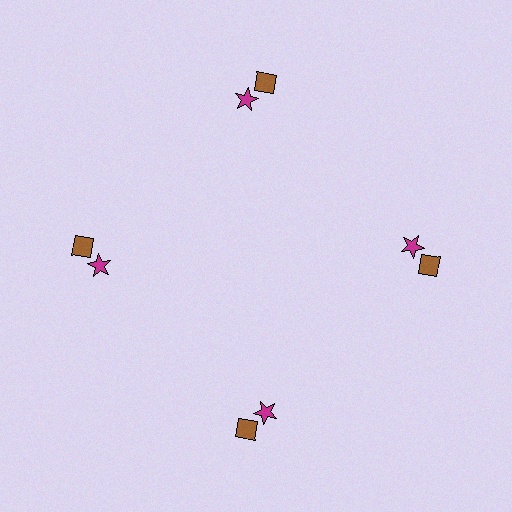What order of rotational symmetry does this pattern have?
This pattern has 4-fold rotational symmetry.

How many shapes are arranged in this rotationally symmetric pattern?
There are 8 shapes, arranged in 4 groups of 2.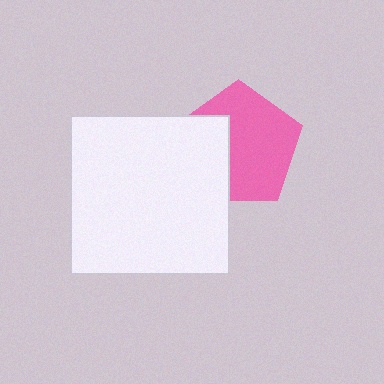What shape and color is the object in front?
The object in front is a white square.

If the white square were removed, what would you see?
You would see the complete pink pentagon.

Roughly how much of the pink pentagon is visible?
Most of it is visible (roughly 65%).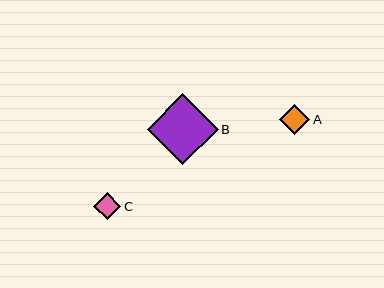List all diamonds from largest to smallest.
From largest to smallest: B, A, C.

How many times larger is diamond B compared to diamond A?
Diamond B is approximately 2.4 times the size of diamond A.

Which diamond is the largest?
Diamond B is the largest with a size of approximately 71 pixels.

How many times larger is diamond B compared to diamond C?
Diamond B is approximately 2.6 times the size of diamond C.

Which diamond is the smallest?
Diamond C is the smallest with a size of approximately 27 pixels.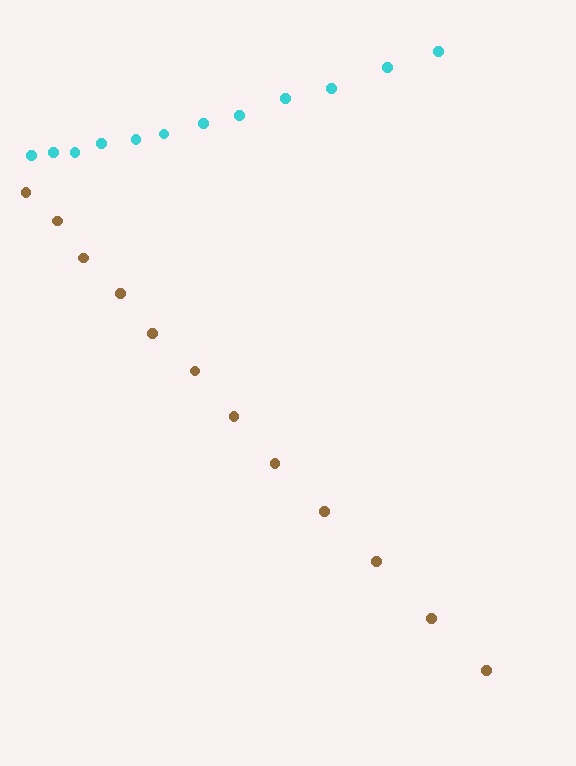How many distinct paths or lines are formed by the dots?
There are 2 distinct paths.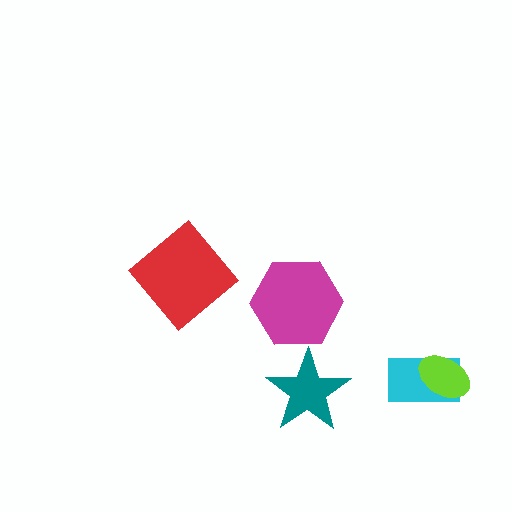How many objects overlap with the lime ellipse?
1 object overlaps with the lime ellipse.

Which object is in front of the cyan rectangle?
The lime ellipse is in front of the cyan rectangle.